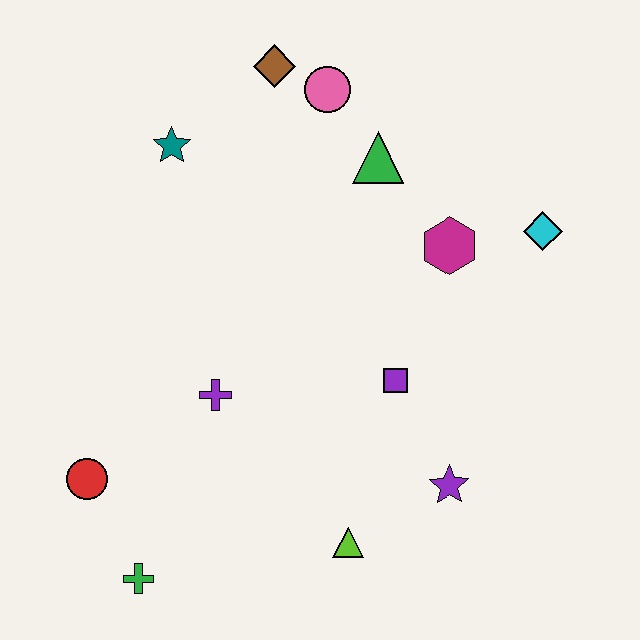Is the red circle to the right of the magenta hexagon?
No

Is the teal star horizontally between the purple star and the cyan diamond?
No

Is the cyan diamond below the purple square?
No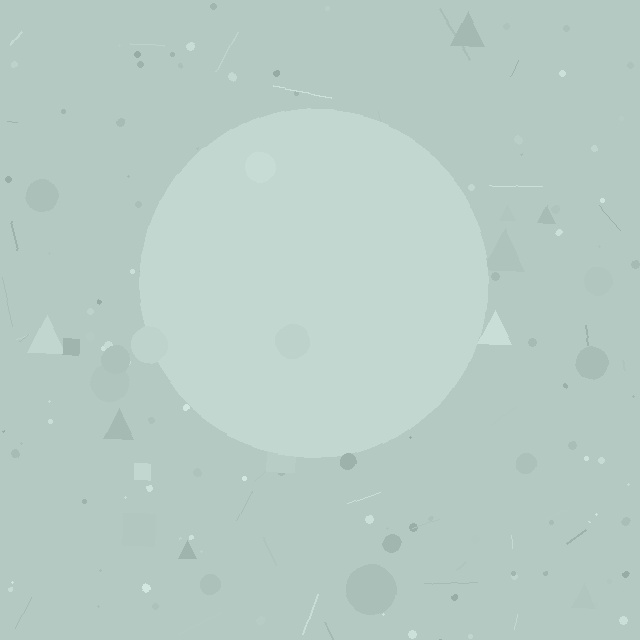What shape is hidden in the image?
A circle is hidden in the image.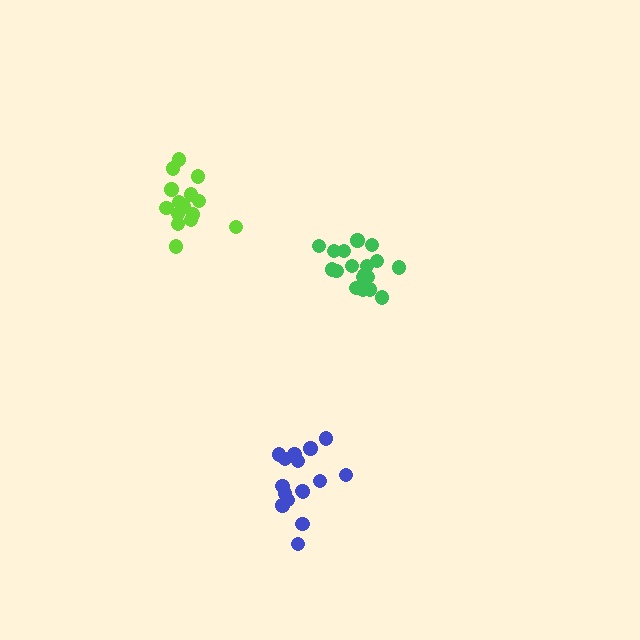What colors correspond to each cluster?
The clusters are colored: green, blue, lime.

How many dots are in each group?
Group 1: 18 dots, Group 2: 16 dots, Group 3: 16 dots (50 total).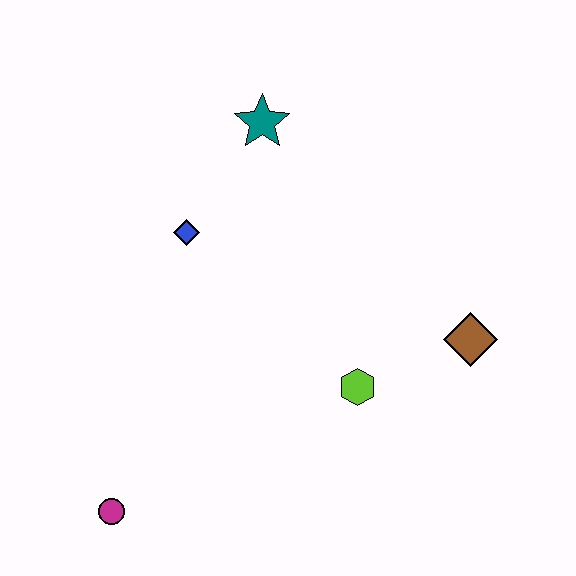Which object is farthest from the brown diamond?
The magenta circle is farthest from the brown diamond.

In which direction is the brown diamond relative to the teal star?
The brown diamond is below the teal star.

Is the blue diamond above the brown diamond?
Yes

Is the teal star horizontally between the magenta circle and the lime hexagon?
Yes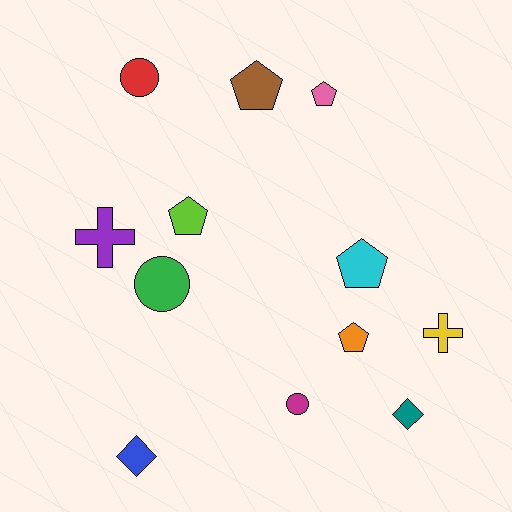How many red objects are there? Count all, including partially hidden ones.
There is 1 red object.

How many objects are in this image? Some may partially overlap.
There are 12 objects.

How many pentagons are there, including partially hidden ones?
There are 5 pentagons.